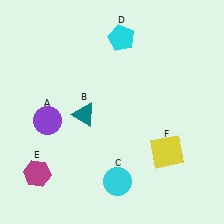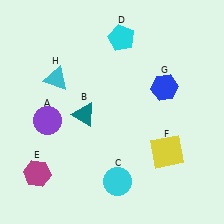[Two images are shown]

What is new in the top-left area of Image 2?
A cyan triangle (H) was added in the top-left area of Image 2.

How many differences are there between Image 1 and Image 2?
There are 2 differences between the two images.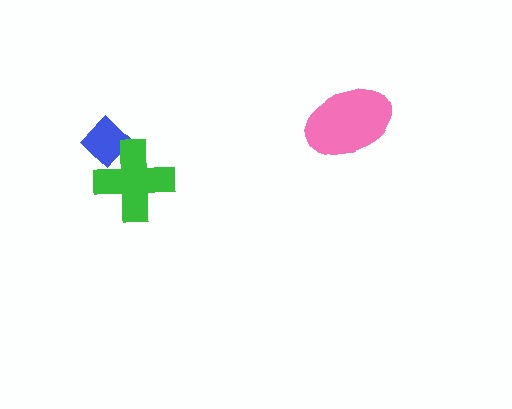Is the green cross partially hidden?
No, no other shape covers it.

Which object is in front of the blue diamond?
The green cross is in front of the blue diamond.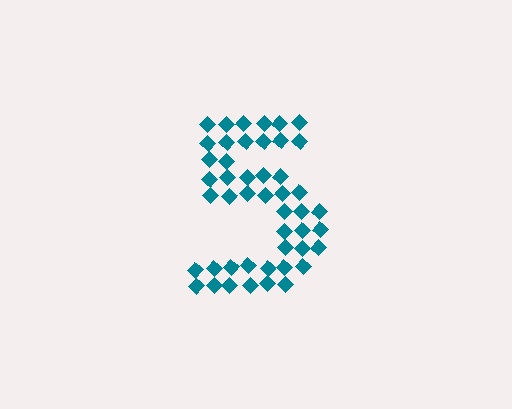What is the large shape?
The large shape is the digit 5.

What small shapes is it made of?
It is made of small diamonds.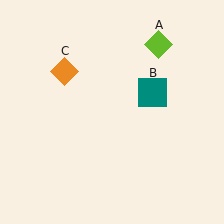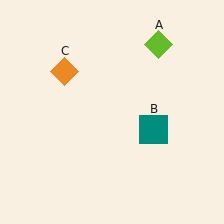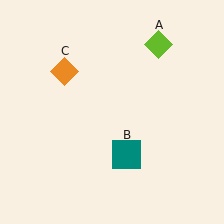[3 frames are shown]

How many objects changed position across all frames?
1 object changed position: teal square (object B).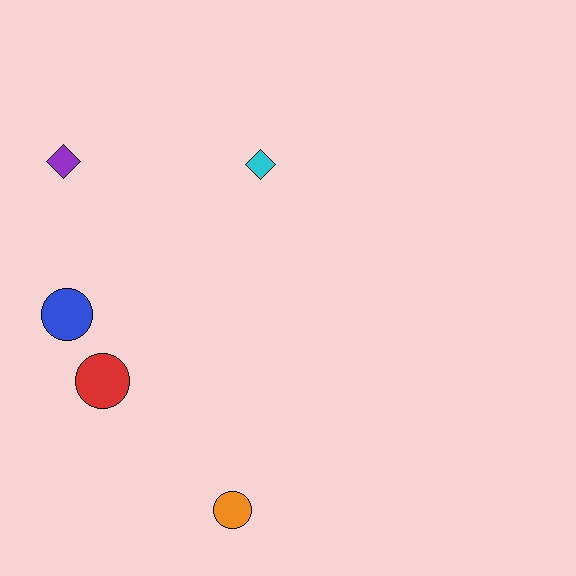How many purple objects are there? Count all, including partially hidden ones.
There is 1 purple object.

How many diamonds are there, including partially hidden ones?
There are 2 diamonds.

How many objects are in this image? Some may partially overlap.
There are 5 objects.